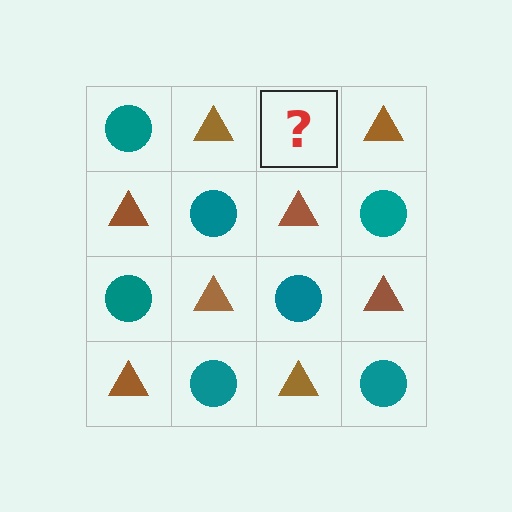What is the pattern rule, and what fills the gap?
The rule is that it alternates teal circle and brown triangle in a checkerboard pattern. The gap should be filled with a teal circle.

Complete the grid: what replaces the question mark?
The question mark should be replaced with a teal circle.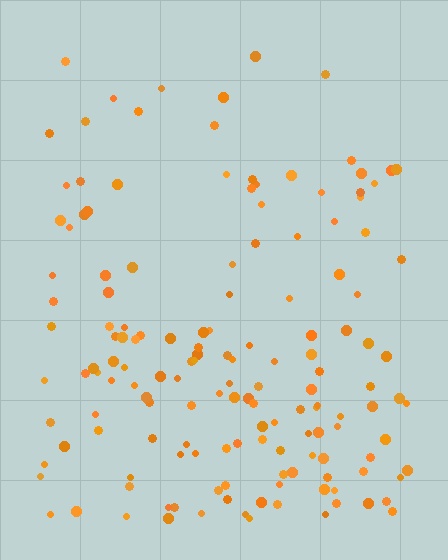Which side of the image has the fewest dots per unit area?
The top.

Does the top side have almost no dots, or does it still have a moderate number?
Still a moderate number, just noticeably fewer than the bottom.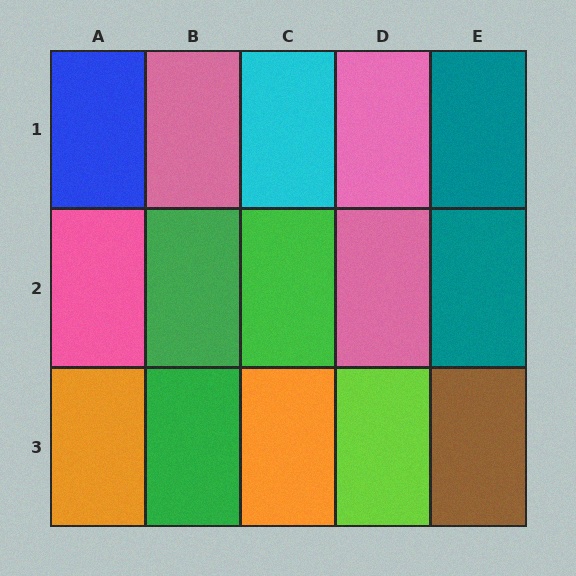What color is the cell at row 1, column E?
Teal.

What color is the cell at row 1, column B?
Pink.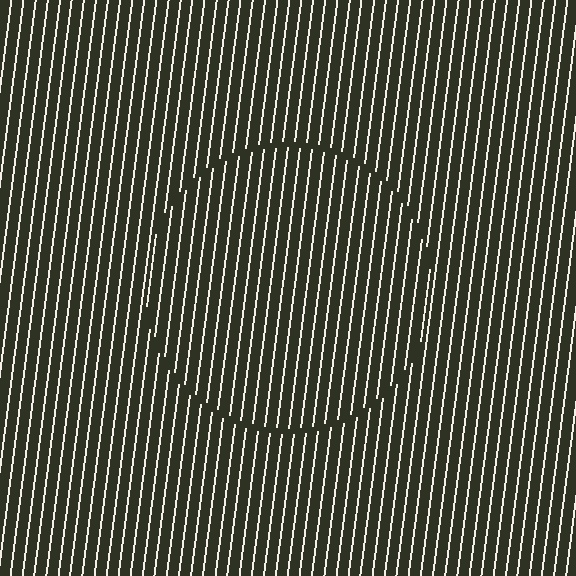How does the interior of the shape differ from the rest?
The interior of the shape contains the same grating, shifted by half a period — the contour is defined by the phase discontinuity where line-ends from the inner and outer gratings abut.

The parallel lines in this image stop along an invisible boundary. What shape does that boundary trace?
An illusory circle. The interior of the shape contains the same grating, shifted by half a period — the contour is defined by the phase discontinuity where line-ends from the inner and outer gratings abut.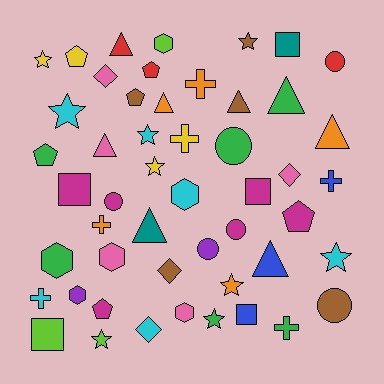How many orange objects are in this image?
There are 5 orange objects.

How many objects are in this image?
There are 50 objects.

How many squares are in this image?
There are 5 squares.